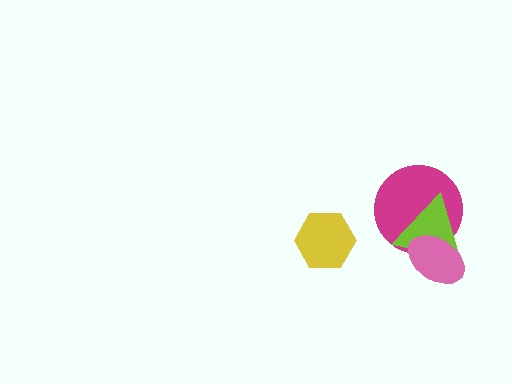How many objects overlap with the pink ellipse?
2 objects overlap with the pink ellipse.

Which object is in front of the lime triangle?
The pink ellipse is in front of the lime triangle.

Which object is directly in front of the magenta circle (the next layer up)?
The lime triangle is directly in front of the magenta circle.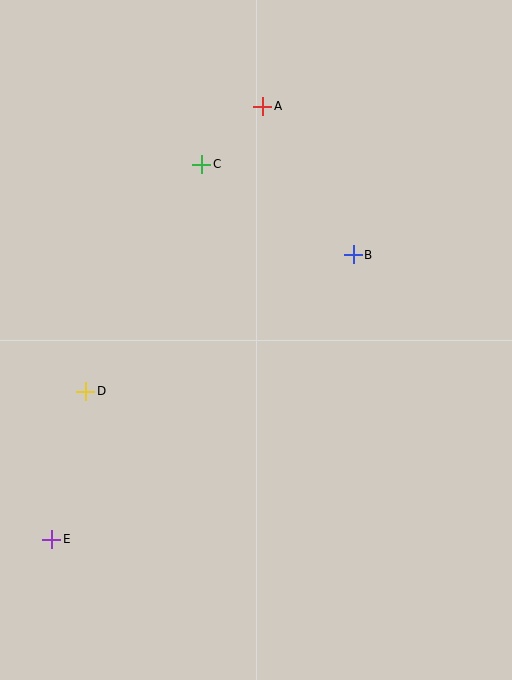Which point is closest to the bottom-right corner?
Point B is closest to the bottom-right corner.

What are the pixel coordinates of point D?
Point D is at (86, 391).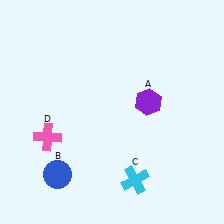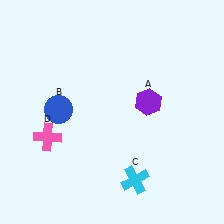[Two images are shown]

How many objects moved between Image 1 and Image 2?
1 object moved between the two images.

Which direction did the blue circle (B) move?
The blue circle (B) moved up.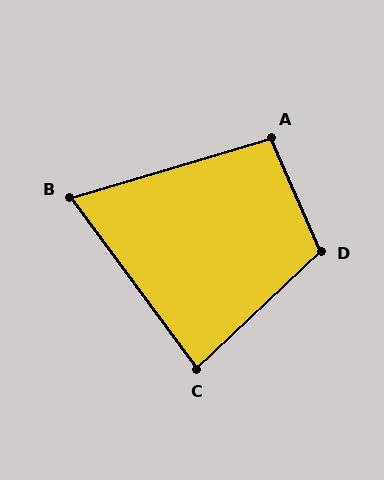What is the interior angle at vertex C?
Approximately 83 degrees (acute).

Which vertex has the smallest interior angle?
B, at approximately 70 degrees.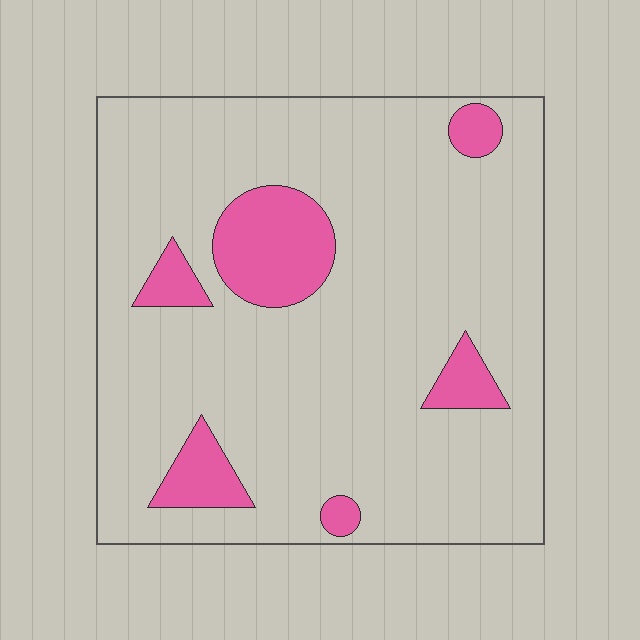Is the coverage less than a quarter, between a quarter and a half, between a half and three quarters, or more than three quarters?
Less than a quarter.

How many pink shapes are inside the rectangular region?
6.